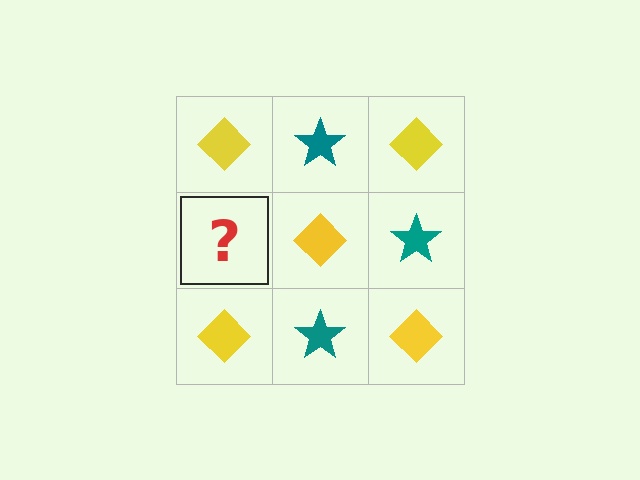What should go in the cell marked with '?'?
The missing cell should contain a teal star.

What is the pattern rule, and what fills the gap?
The rule is that it alternates yellow diamond and teal star in a checkerboard pattern. The gap should be filled with a teal star.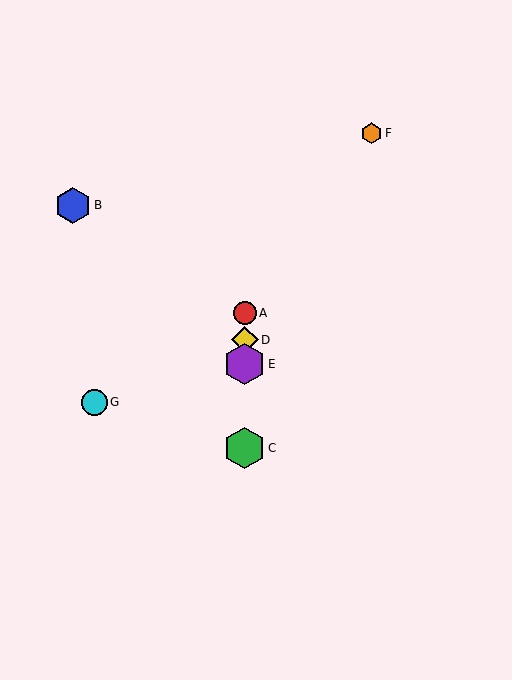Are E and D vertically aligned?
Yes, both are at x≈245.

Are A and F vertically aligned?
No, A is at x≈245 and F is at x≈372.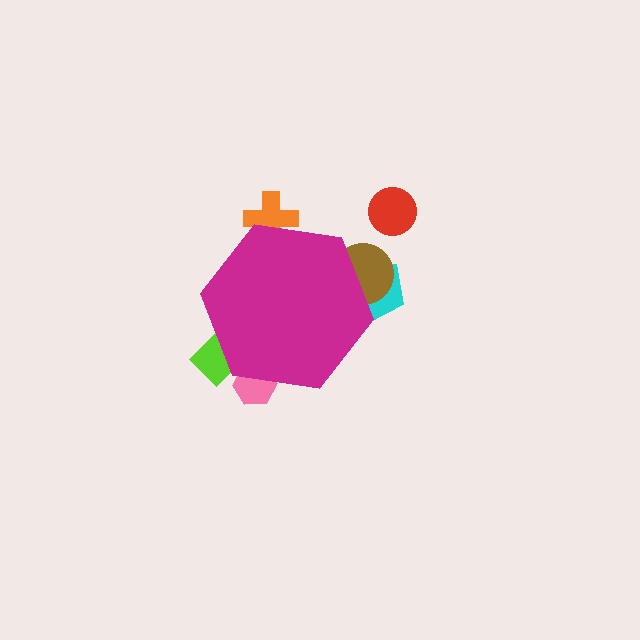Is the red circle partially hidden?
No, the red circle is fully visible.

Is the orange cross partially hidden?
Yes, the orange cross is partially hidden behind the magenta hexagon.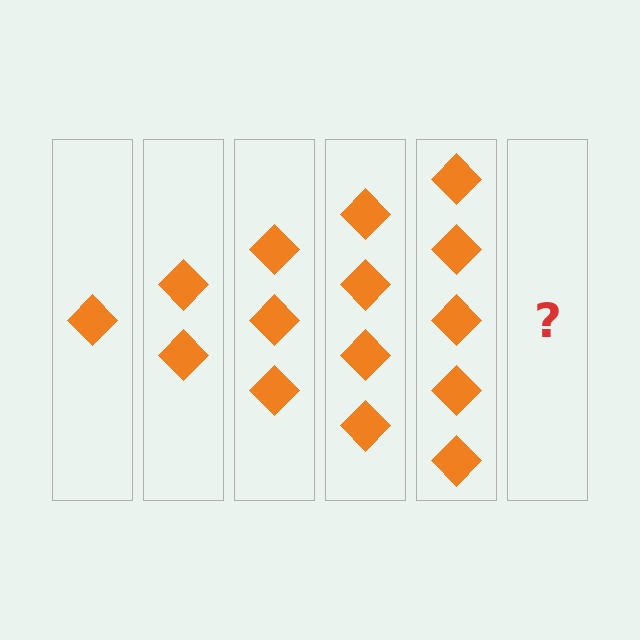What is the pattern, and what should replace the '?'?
The pattern is that each step adds one more diamond. The '?' should be 6 diamonds.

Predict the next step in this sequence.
The next step is 6 diamonds.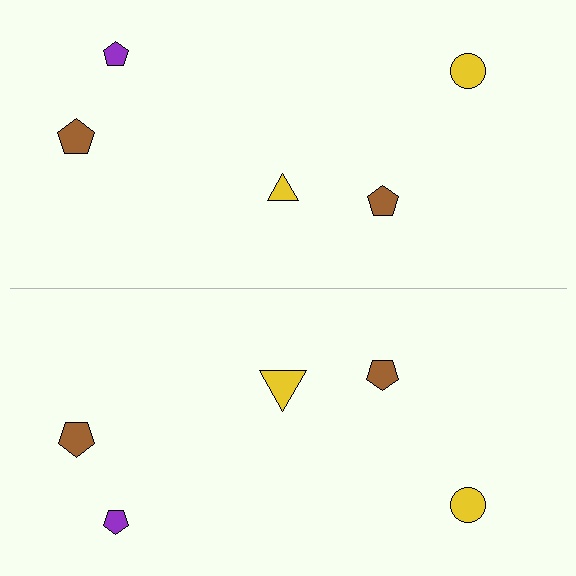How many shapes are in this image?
There are 10 shapes in this image.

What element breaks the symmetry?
The yellow triangle on the bottom side has a different size than its mirror counterpart.